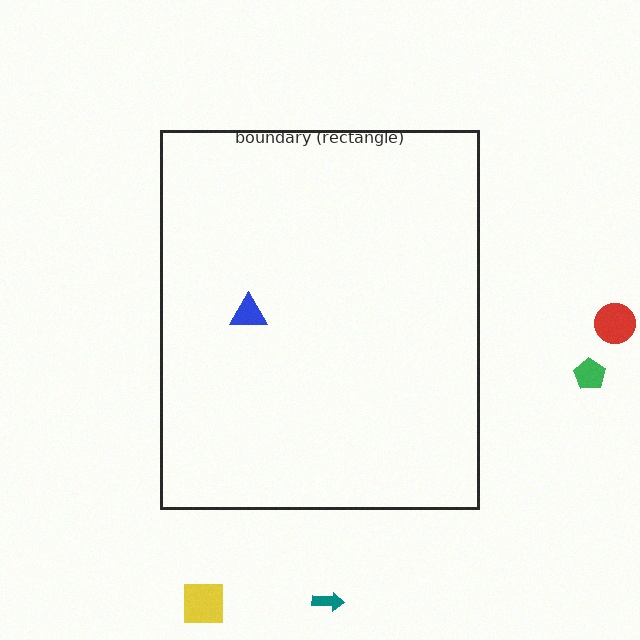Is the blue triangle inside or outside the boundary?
Inside.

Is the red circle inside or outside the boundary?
Outside.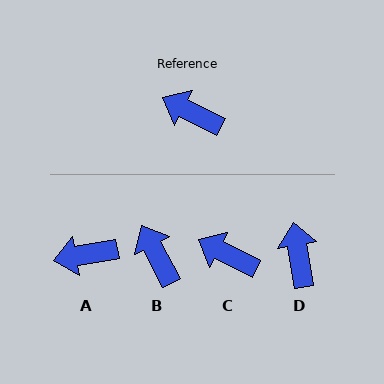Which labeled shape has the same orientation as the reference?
C.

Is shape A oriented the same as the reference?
No, it is off by about 37 degrees.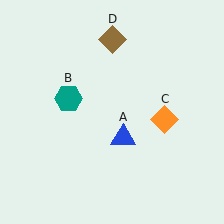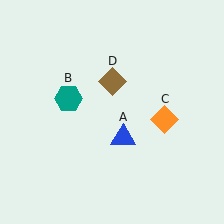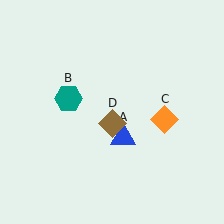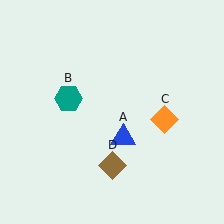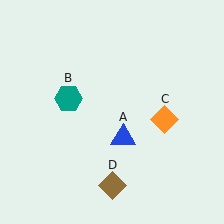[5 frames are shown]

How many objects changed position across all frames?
1 object changed position: brown diamond (object D).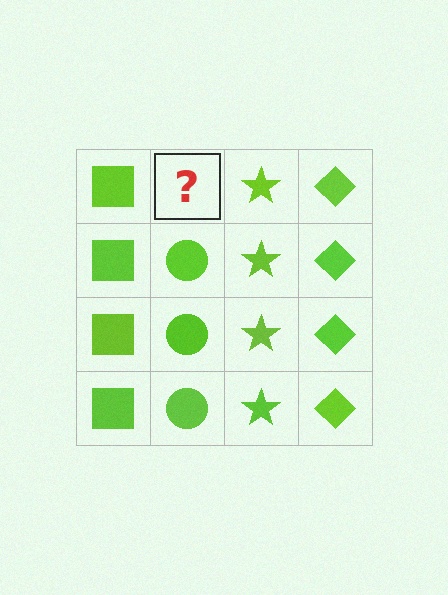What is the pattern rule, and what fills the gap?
The rule is that each column has a consistent shape. The gap should be filled with a lime circle.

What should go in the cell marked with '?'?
The missing cell should contain a lime circle.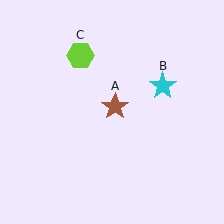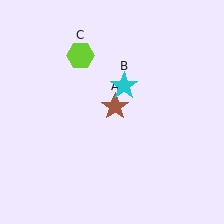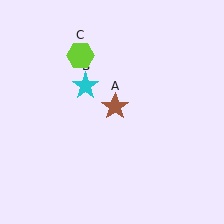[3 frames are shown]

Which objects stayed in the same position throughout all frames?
Brown star (object A) and lime hexagon (object C) remained stationary.